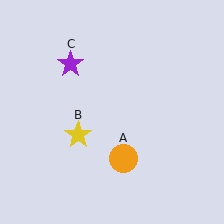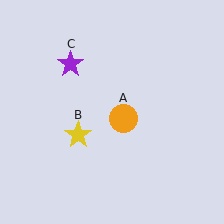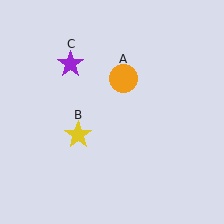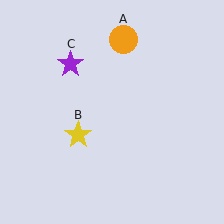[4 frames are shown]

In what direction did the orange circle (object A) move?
The orange circle (object A) moved up.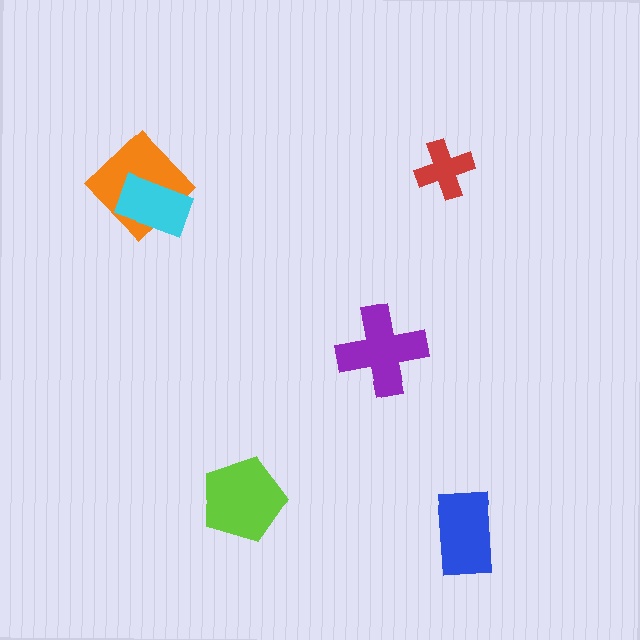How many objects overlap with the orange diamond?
1 object overlaps with the orange diamond.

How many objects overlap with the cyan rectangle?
1 object overlaps with the cyan rectangle.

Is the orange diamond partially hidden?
Yes, it is partially covered by another shape.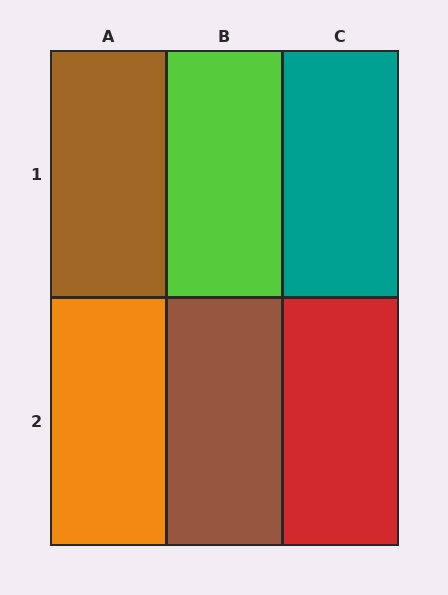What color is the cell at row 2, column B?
Brown.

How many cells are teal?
1 cell is teal.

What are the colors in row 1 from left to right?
Brown, lime, teal.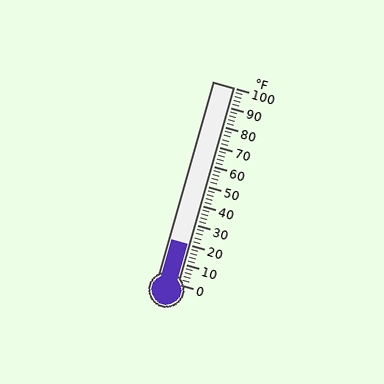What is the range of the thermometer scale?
The thermometer scale ranges from 0°F to 100°F.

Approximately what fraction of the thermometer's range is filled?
The thermometer is filled to approximately 20% of its range.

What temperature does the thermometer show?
The thermometer shows approximately 20°F.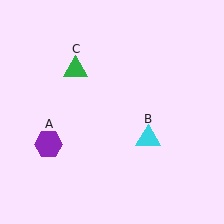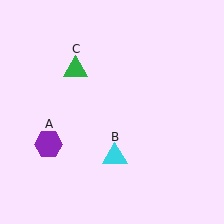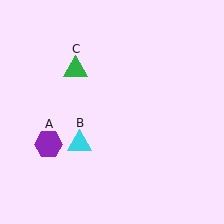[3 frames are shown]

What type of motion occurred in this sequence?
The cyan triangle (object B) rotated clockwise around the center of the scene.